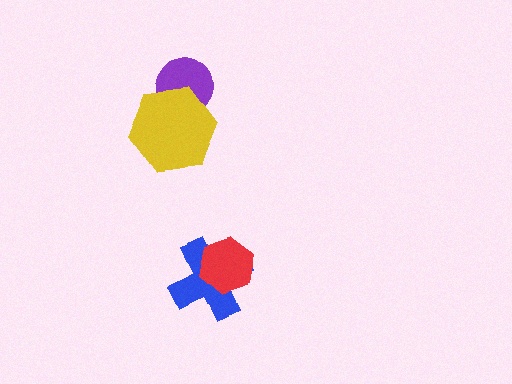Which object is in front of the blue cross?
The red hexagon is in front of the blue cross.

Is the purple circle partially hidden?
Yes, it is partially covered by another shape.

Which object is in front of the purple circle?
The yellow hexagon is in front of the purple circle.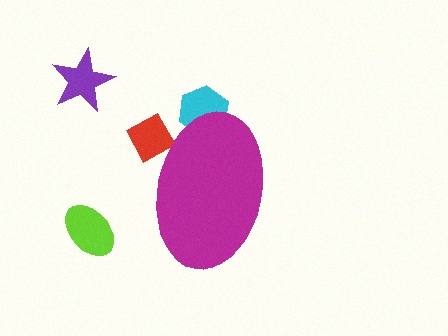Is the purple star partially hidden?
No, the purple star is fully visible.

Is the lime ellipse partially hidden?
No, the lime ellipse is fully visible.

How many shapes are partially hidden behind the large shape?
2 shapes are partially hidden.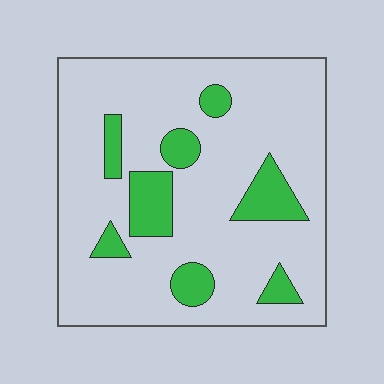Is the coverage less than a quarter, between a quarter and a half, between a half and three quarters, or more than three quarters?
Less than a quarter.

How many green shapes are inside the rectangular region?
8.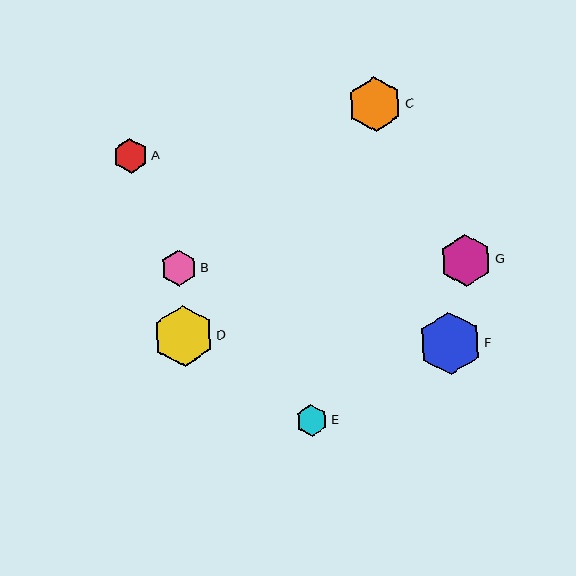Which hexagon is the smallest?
Hexagon E is the smallest with a size of approximately 32 pixels.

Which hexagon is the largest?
Hexagon F is the largest with a size of approximately 63 pixels.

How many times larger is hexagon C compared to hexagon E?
Hexagon C is approximately 1.7 times the size of hexagon E.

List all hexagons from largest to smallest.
From largest to smallest: F, D, C, G, B, A, E.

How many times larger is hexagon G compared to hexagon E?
Hexagon G is approximately 1.7 times the size of hexagon E.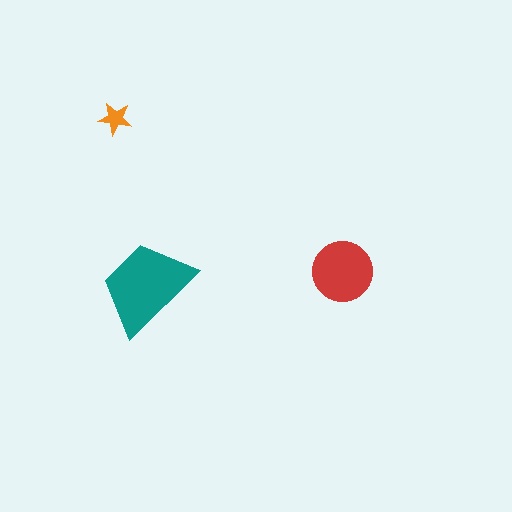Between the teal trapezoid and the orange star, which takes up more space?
The teal trapezoid.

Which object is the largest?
The teal trapezoid.